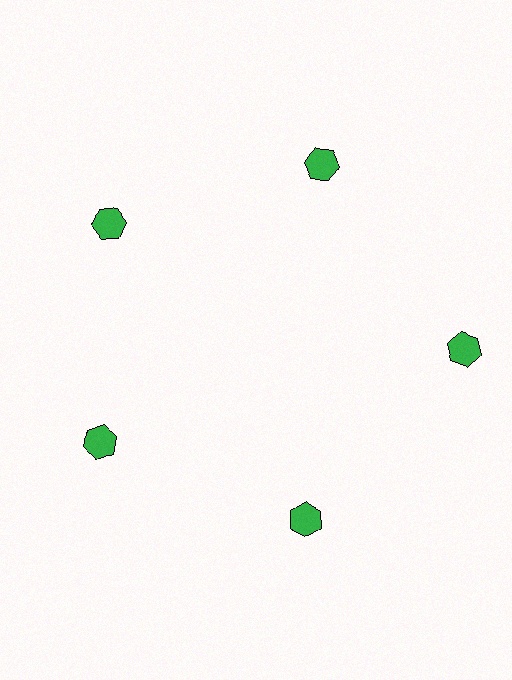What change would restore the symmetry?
The symmetry would be restored by moving it inward, back onto the ring so that all 5 hexagons sit at equal angles and equal distance from the center.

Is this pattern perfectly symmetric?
No. The 5 green hexagons are arranged in a ring, but one element near the 3 o'clock position is pushed outward from the center, breaking the 5-fold rotational symmetry.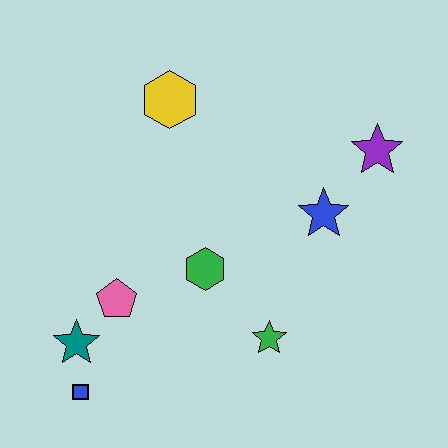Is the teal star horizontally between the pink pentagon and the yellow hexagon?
No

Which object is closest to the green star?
The green hexagon is closest to the green star.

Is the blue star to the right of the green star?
Yes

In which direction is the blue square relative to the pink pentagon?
The blue square is below the pink pentagon.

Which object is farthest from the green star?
The yellow hexagon is farthest from the green star.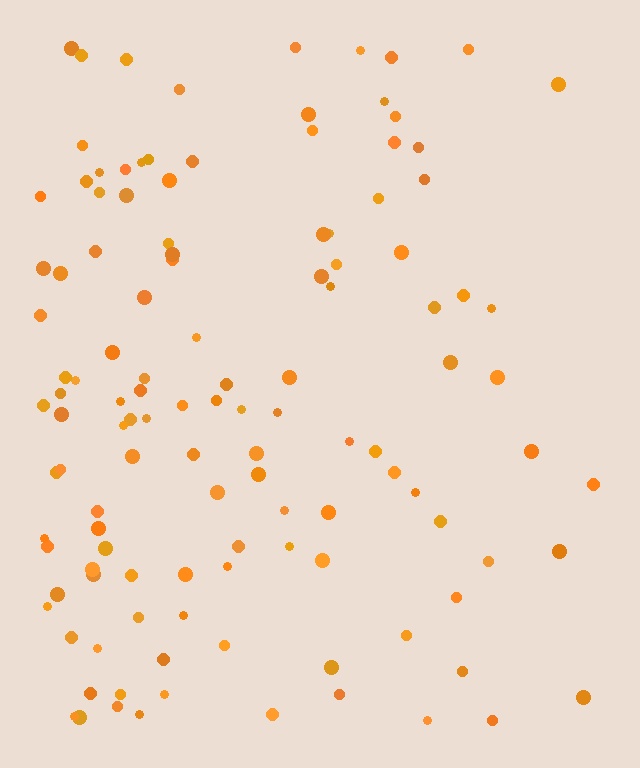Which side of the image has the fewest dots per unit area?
The right.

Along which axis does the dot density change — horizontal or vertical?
Horizontal.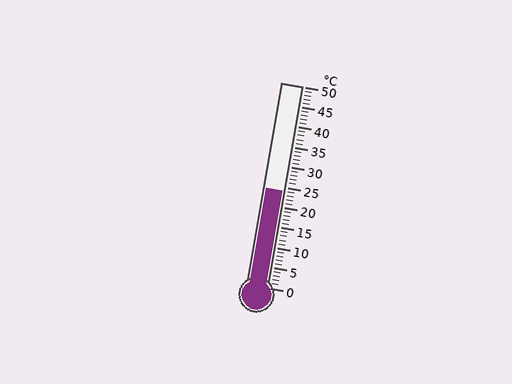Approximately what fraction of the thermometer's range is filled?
The thermometer is filled to approximately 50% of its range.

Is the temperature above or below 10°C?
The temperature is above 10°C.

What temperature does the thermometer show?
The thermometer shows approximately 24°C.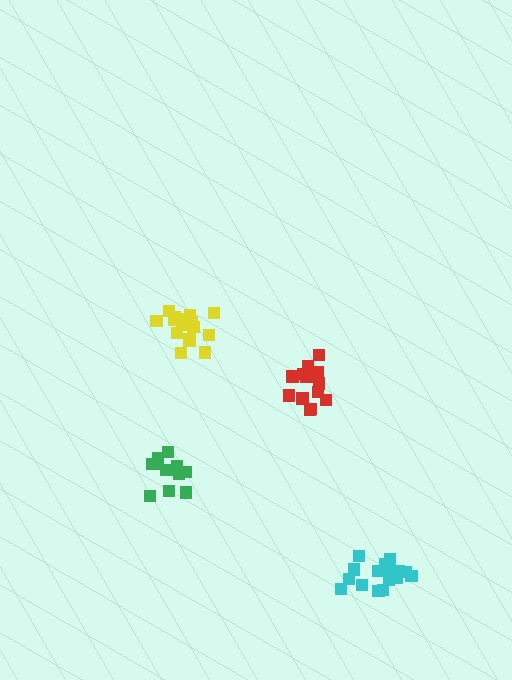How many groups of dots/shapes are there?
There are 4 groups.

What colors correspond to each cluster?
The clusters are colored: red, yellow, cyan, green.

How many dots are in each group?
Group 1: 13 dots, Group 2: 16 dots, Group 3: 17 dots, Group 4: 11 dots (57 total).